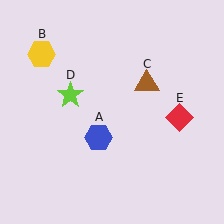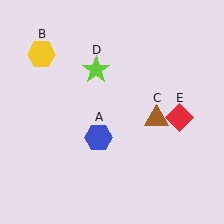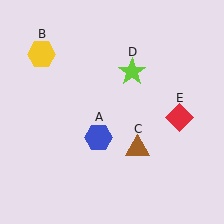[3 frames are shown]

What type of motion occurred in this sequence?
The brown triangle (object C), lime star (object D) rotated clockwise around the center of the scene.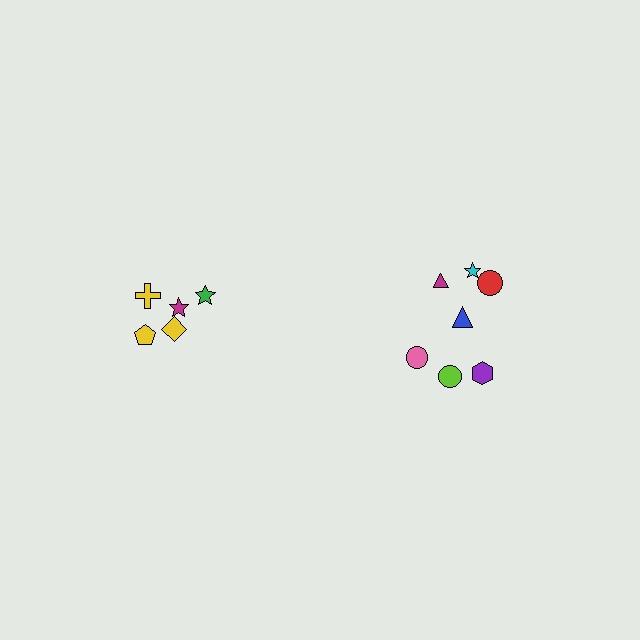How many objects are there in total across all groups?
There are 12 objects.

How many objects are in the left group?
There are 5 objects.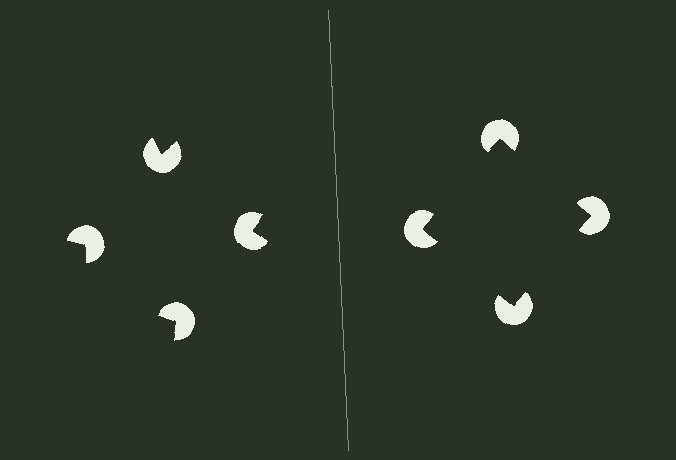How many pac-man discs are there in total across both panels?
8 — 4 on each side.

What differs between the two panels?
The pac-man discs are positioned identically on both sides; only the wedge orientations differ. On the right they align to a square; on the left they are misaligned.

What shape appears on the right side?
An illusory square.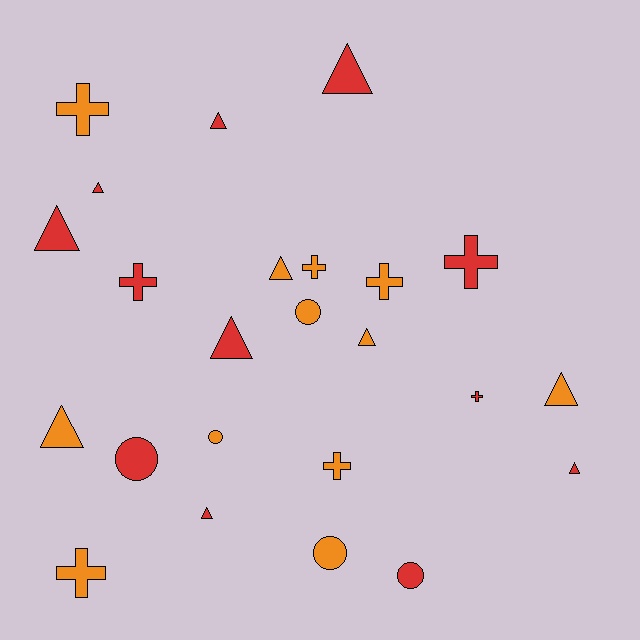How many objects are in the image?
There are 24 objects.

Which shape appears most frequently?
Triangle, with 11 objects.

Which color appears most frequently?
Red, with 12 objects.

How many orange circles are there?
There are 3 orange circles.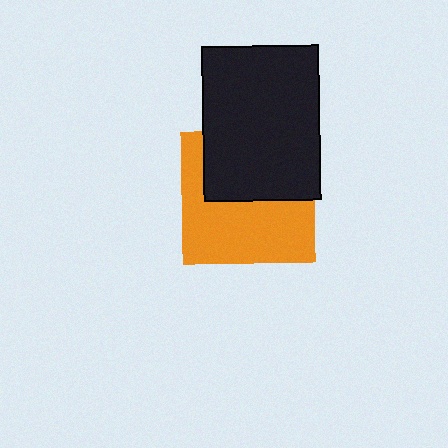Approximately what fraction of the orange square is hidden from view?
Roughly 44% of the orange square is hidden behind the black rectangle.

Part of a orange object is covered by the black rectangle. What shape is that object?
It is a square.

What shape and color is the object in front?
The object in front is a black rectangle.